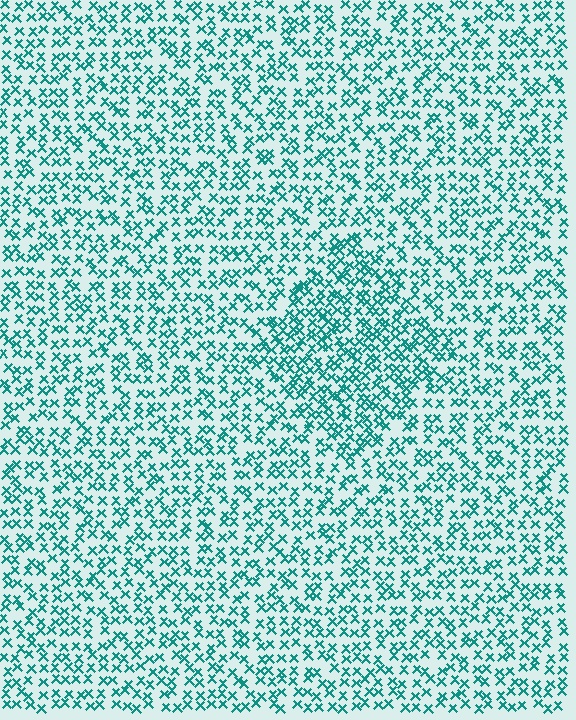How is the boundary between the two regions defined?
The boundary is defined by a change in element density (approximately 1.6x ratio). All elements are the same color, size, and shape.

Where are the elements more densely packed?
The elements are more densely packed inside the diamond boundary.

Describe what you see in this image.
The image contains small teal elements arranged at two different densities. A diamond-shaped region is visible where the elements are more densely packed than the surrounding area.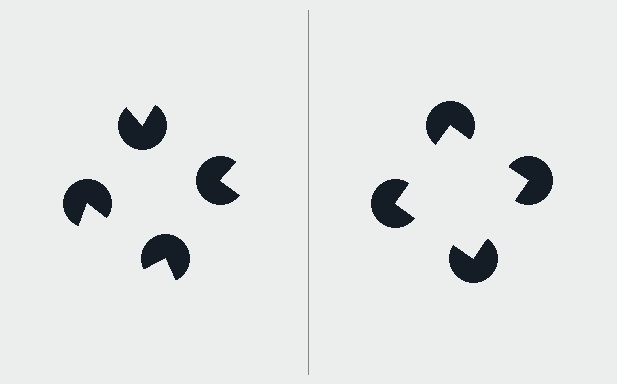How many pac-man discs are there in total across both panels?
8 — 4 on each side.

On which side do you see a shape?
An illusory square appears on the right side. On the left side the wedge cuts are rotated, so no coherent shape forms.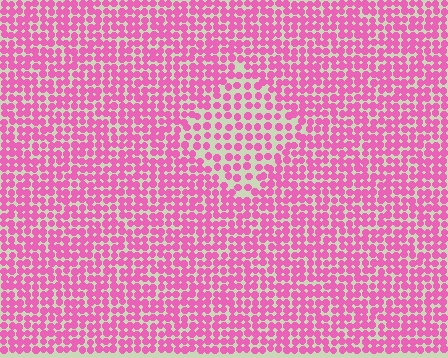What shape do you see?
I see a diamond.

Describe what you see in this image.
The image contains small pink elements arranged at two different densities. A diamond-shaped region is visible where the elements are less densely packed than the surrounding area.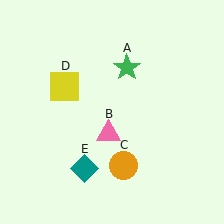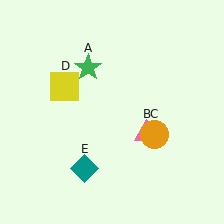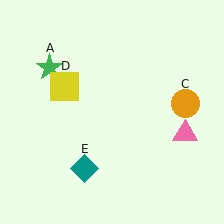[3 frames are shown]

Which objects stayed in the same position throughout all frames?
Yellow square (object D) and teal diamond (object E) remained stationary.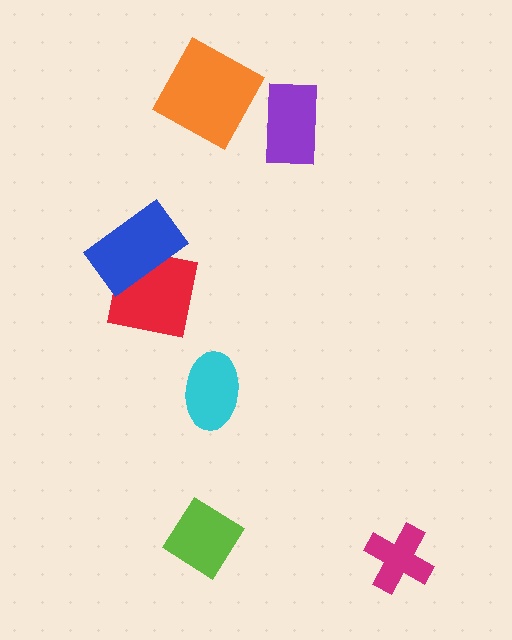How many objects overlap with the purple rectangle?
0 objects overlap with the purple rectangle.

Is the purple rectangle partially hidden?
No, no other shape covers it.